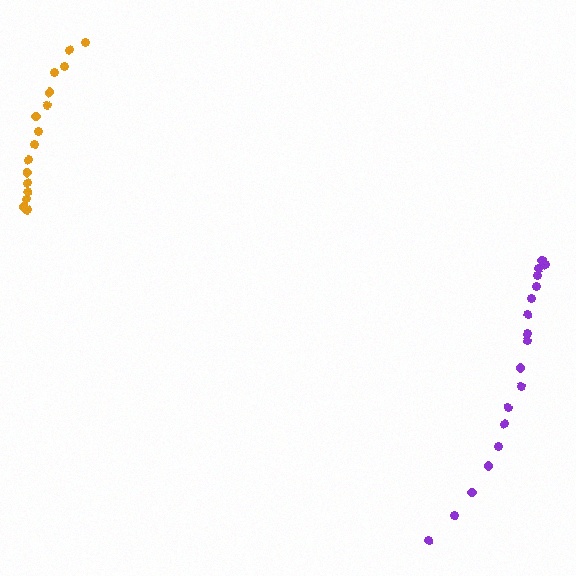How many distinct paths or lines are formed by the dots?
There are 2 distinct paths.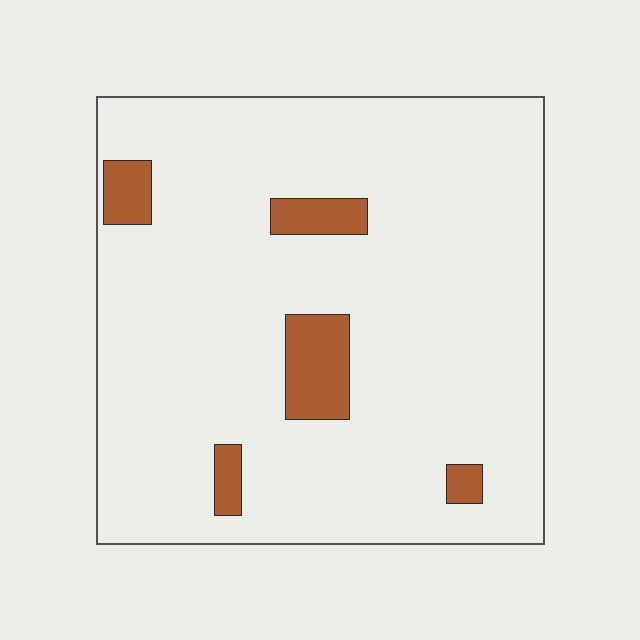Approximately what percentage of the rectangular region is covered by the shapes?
Approximately 10%.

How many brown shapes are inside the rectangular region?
5.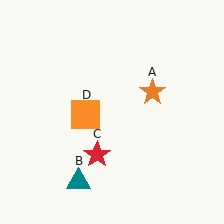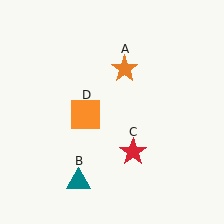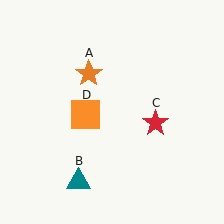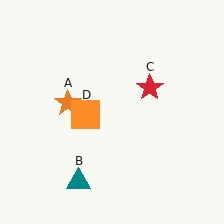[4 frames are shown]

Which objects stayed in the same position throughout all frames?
Teal triangle (object B) and orange square (object D) remained stationary.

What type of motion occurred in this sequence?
The orange star (object A), red star (object C) rotated counterclockwise around the center of the scene.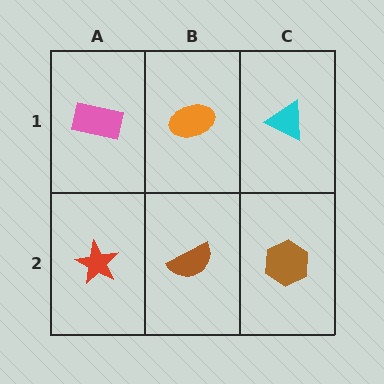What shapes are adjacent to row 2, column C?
A cyan triangle (row 1, column C), a brown semicircle (row 2, column B).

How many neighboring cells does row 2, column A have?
2.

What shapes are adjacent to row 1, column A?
A red star (row 2, column A), an orange ellipse (row 1, column B).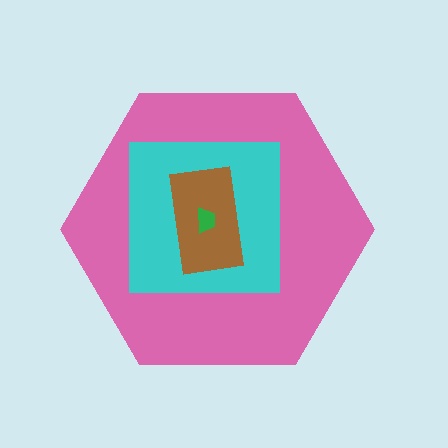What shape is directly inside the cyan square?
The brown rectangle.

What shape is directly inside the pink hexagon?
The cyan square.